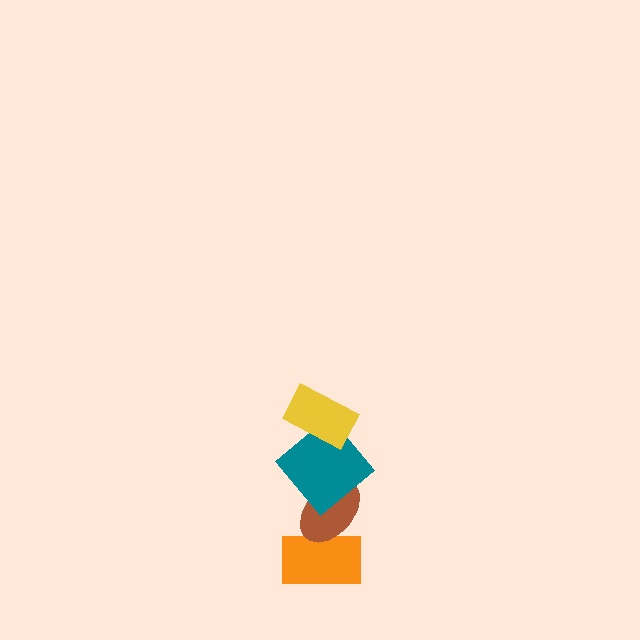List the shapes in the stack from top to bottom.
From top to bottom: the yellow rectangle, the teal diamond, the brown ellipse, the orange rectangle.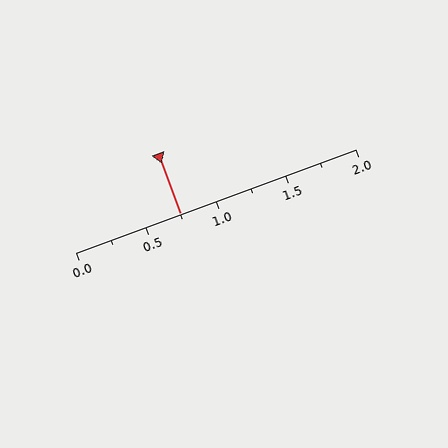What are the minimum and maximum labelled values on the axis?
The axis runs from 0.0 to 2.0.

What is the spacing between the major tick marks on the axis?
The major ticks are spaced 0.5 apart.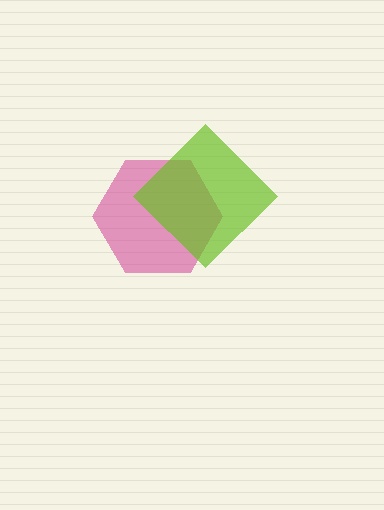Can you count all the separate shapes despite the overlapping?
Yes, there are 2 separate shapes.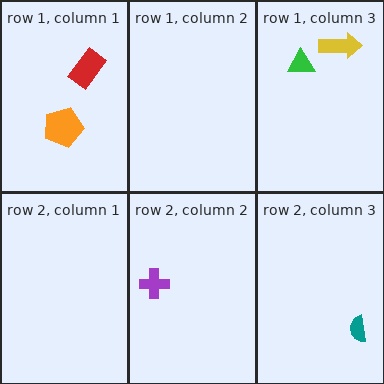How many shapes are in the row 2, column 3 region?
1.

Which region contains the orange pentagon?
The row 1, column 1 region.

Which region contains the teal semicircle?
The row 2, column 3 region.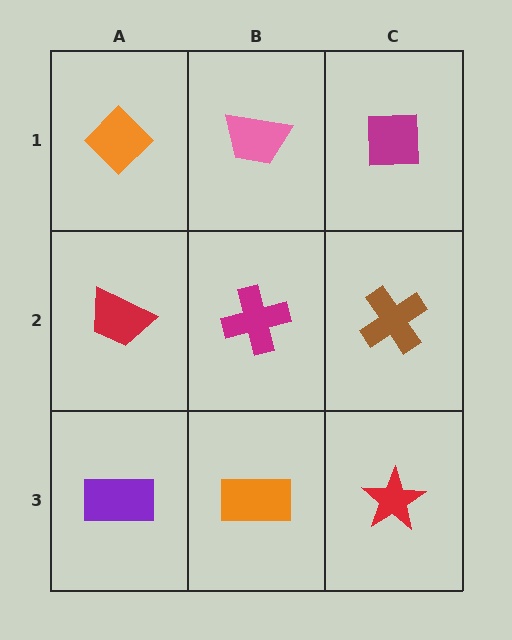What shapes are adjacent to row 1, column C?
A brown cross (row 2, column C), a pink trapezoid (row 1, column B).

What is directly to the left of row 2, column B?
A red trapezoid.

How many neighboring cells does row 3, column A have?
2.